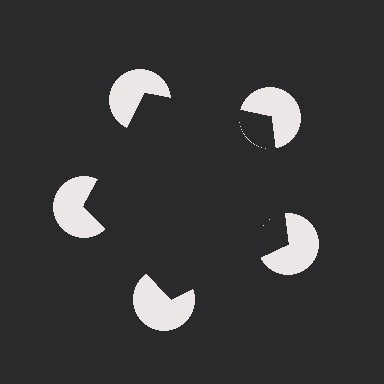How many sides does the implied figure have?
5 sides.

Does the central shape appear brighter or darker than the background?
It typically appears slightly darker than the background, even though no actual brightness change is drawn.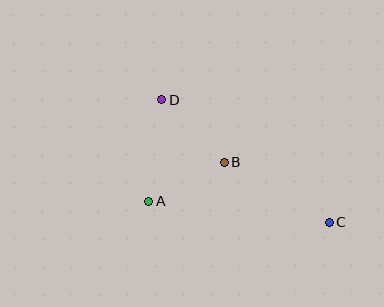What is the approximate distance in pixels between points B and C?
The distance between B and C is approximately 121 pixels.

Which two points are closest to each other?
Points A and B are closest to each other.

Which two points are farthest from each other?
Points C and D are farthest from each other.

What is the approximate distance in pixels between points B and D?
The distance between B and D is approximately 88 pixels.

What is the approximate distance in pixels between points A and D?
The distance between A and D is approximately 102 pixels.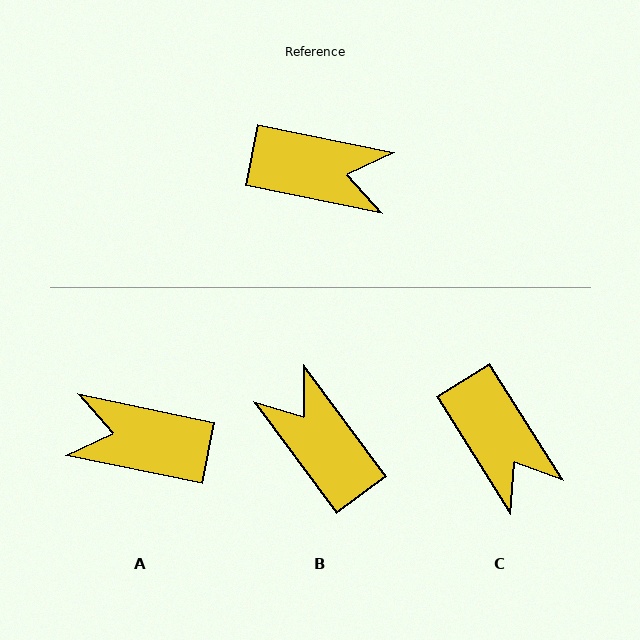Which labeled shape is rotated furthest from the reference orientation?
A, about 180 degrees away.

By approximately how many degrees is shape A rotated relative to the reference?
Approximately 180 degrees counter-clockwise.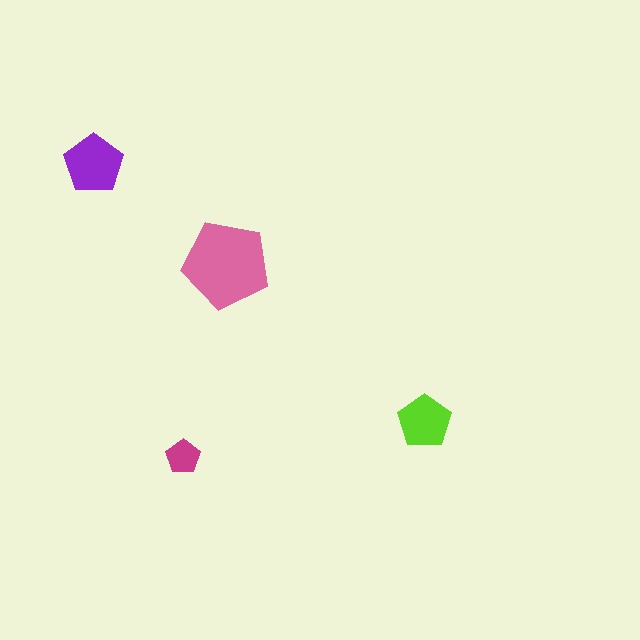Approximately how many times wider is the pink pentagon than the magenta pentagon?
About 2.5 times wider.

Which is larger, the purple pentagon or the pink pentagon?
The pink one.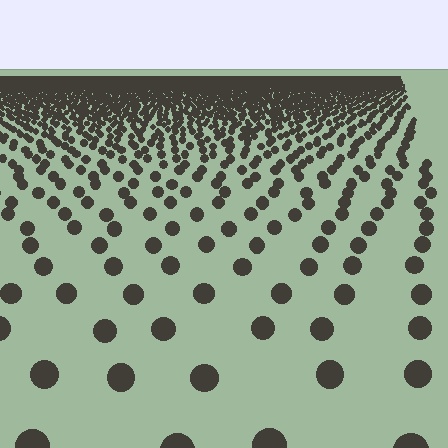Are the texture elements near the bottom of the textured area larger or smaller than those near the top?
Larger. Near the bottom, elements are closer to the viewer and appear at a bigger on-screen size.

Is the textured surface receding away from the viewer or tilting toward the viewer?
The surface is receding away from the viewer. Texture elements get smaller and denser toward the top.